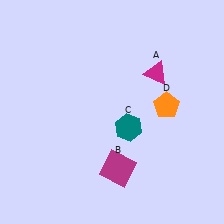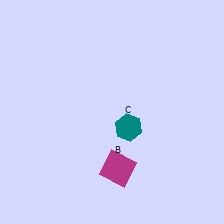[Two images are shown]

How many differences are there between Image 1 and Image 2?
There are 2 differences between the two images.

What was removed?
The magenta triangle (A), the orange pentagon (D) were removed in Image 2.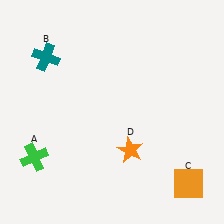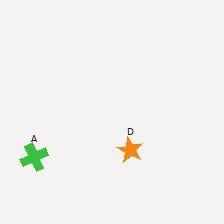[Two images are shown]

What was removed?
The teal cross (B), the orange square (C) were removed in Image 2.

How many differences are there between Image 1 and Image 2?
There are 2 differences between the two images.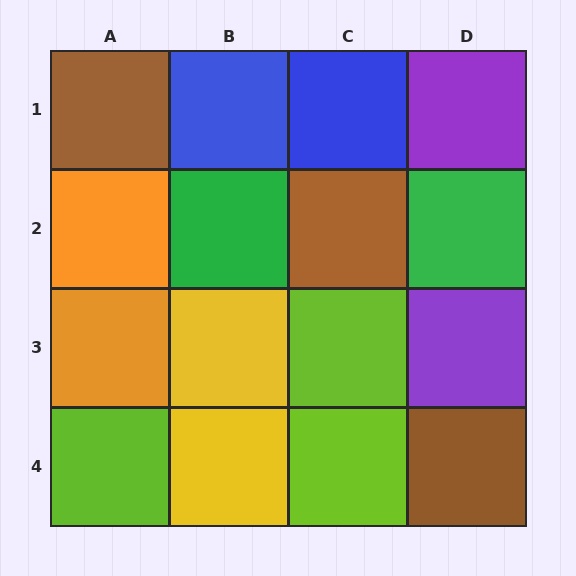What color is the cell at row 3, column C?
Lime.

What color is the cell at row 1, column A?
Brown.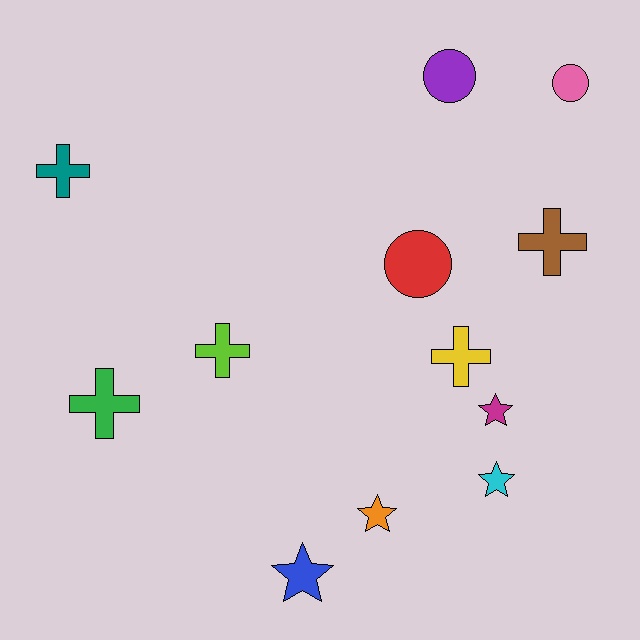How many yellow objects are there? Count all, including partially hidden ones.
There is 1 yellow object.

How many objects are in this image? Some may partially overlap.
There are 12 objects.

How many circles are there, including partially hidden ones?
There are 3 circles.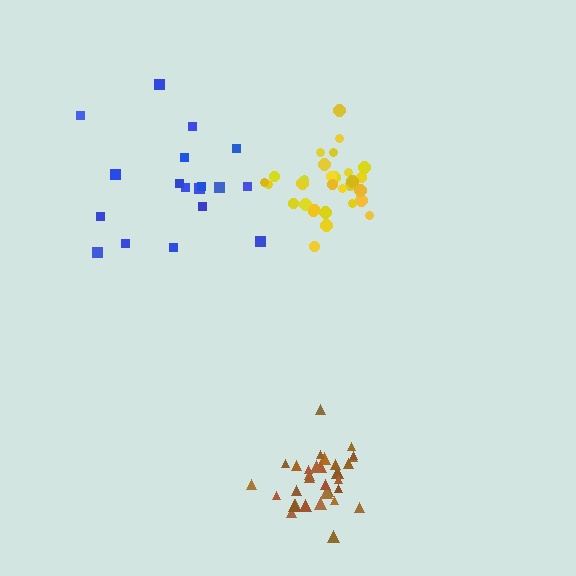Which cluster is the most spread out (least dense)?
Blue.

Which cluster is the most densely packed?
Brown.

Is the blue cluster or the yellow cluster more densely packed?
Yellow.